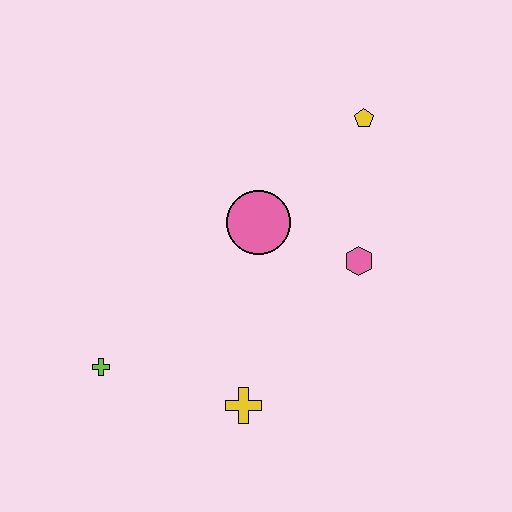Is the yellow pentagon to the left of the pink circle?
No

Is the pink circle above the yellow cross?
Yes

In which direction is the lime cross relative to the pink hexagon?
The lime cross is to the left of the pink hexagon.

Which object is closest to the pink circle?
The pink hexagon is closest to the pink circle.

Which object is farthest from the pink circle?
The lime cross is farthest from the pink circle.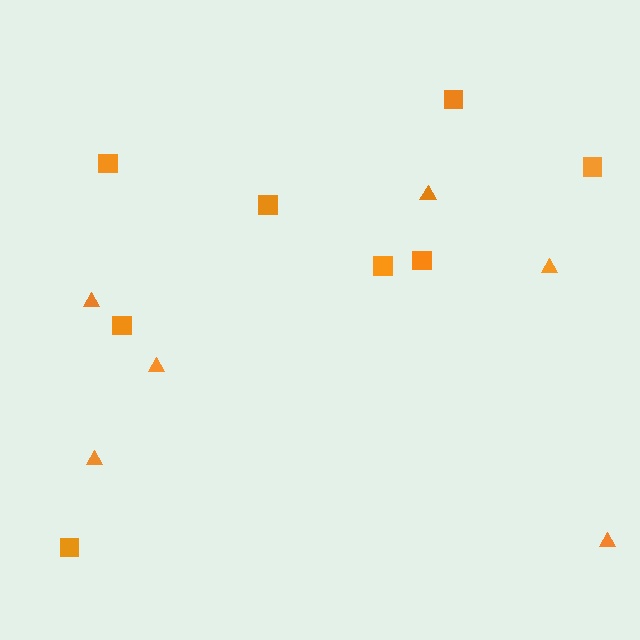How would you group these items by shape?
There are 2 groups: one group of triangles (6) and one group of squares (8).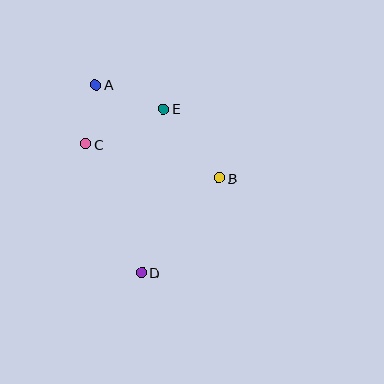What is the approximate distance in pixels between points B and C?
The distance between B and C is approximately 138 pixels.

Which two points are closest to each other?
Points A and C are closest to each other.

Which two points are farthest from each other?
Points A and D are farthest from each other.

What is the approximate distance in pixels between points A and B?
The distance between A and B is approximately 155 pixels.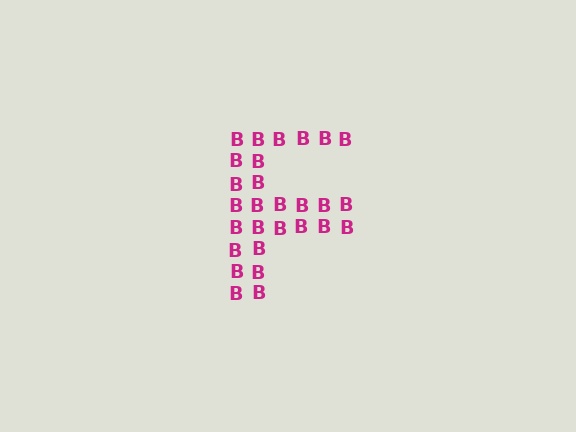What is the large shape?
The large shape is the letter F.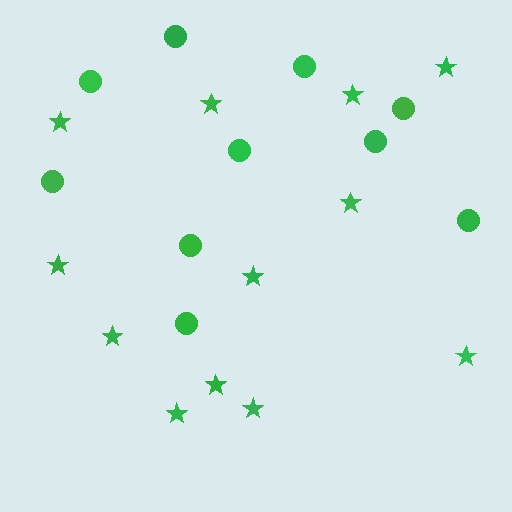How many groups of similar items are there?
There are 2 groups: one group of stars (12) and one group of circles (10).